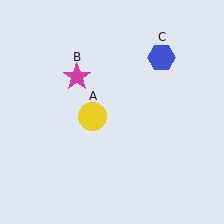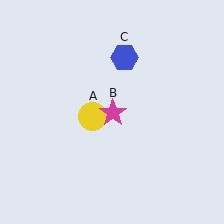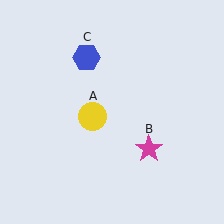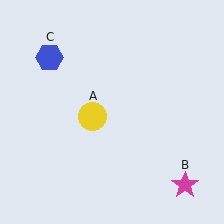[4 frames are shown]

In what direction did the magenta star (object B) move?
The magenta star (object B) moved down and to the right.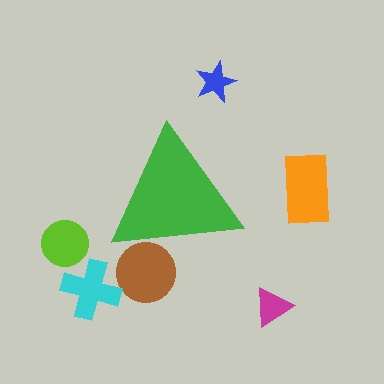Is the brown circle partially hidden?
Yes, the brown circle is partially hidden behind the green triangle.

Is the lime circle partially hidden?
No, the lime circle is fully visible.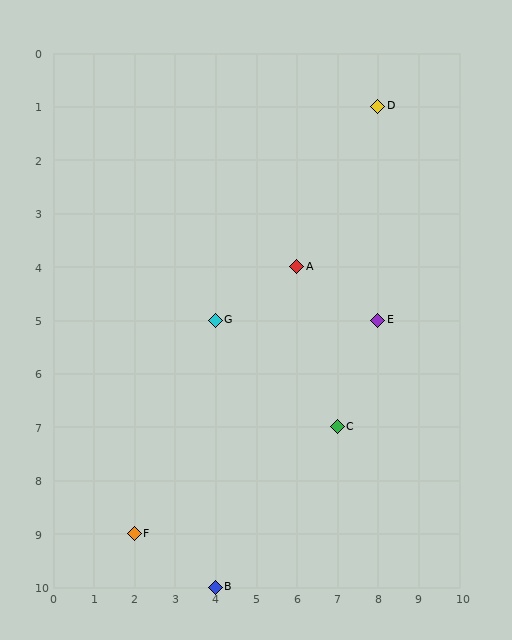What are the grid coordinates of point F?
Point F is at grid coordinates (2, 9).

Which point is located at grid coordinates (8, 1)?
Point D is at (8, 1).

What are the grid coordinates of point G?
Point G is at grid coordinates (4, 5).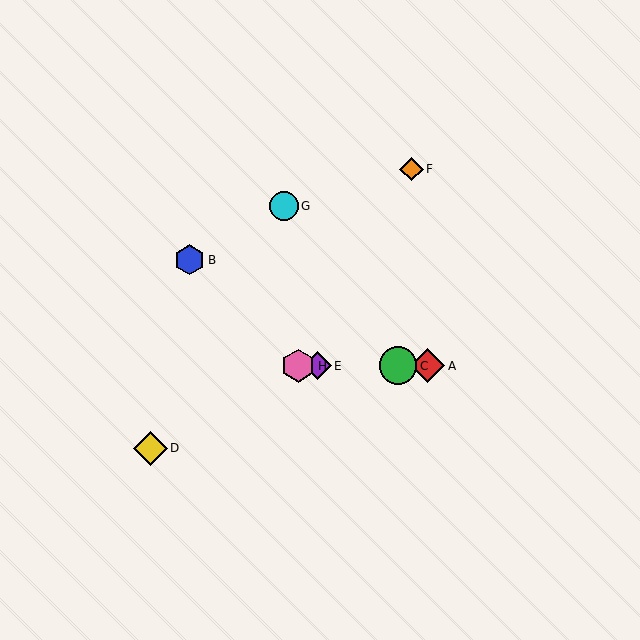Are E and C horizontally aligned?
Yes, both are at y≈366.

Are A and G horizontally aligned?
No, A is at y≈366 and G is at y≈206.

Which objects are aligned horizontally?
Objects A, C, E, H are aligned horizontally.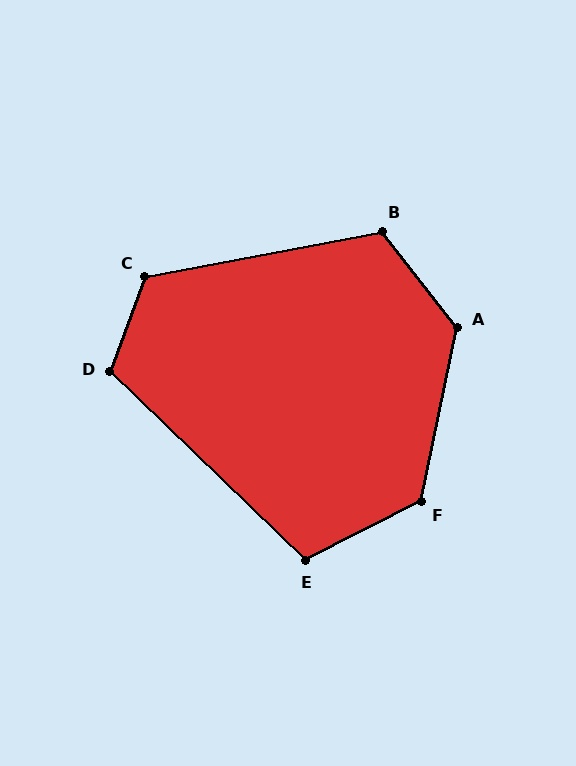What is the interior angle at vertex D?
Approximately 114 degrees (obtuse).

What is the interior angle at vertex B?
Approximately 117 degrees (obtuse).